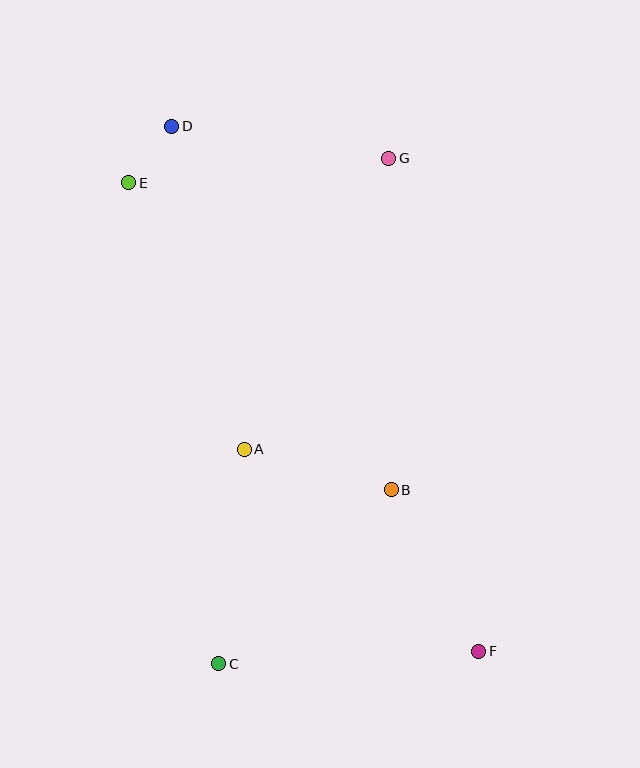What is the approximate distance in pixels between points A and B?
The distance between A and B is approximately 152 pixels.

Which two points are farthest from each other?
Points D and F are farthest from each other.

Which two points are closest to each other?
Points D and E are closest to each other.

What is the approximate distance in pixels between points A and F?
The distance between A and F is approximately 310 pixels.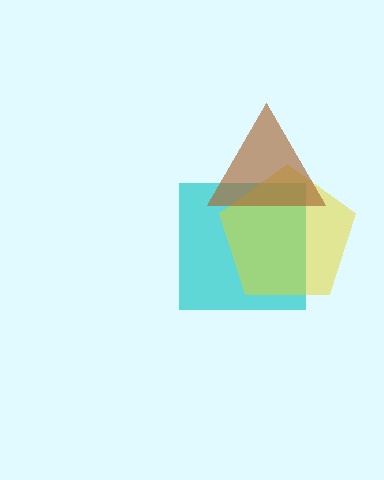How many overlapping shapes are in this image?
There are 3 overlapping shapes in the image.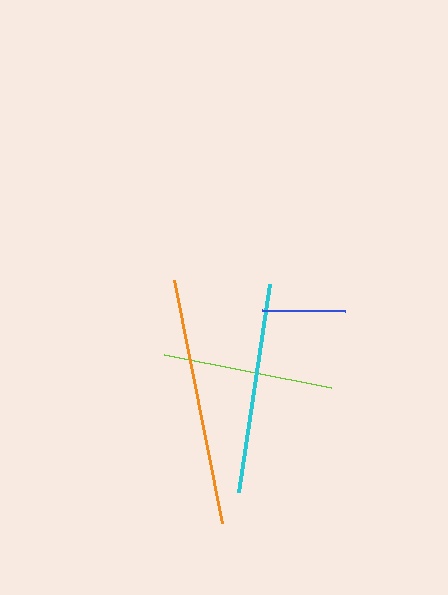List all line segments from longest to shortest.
From longest to shortest: orange, cyan, lime, blue.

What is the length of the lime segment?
The lime segment is approximately 170 pixels long.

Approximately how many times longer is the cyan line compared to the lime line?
The cyan line is approximately 1.2 times the length of the lime line.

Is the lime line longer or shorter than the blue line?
The lime line is longer than the blue line.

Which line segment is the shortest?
The blue line is the shortest at approximately 83 pixels.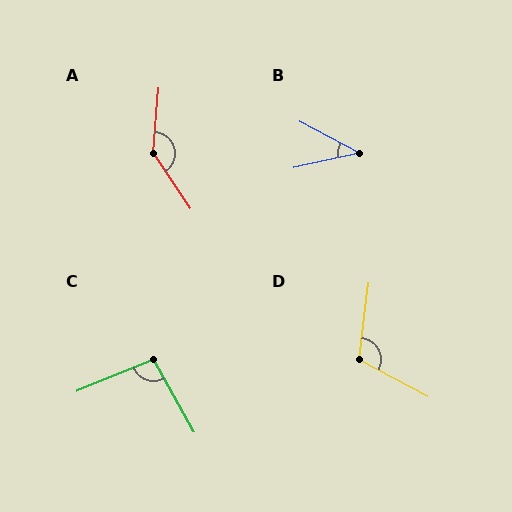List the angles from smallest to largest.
B (41°), C (97°), D (111°), A (142°).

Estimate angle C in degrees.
Approximately 97 degrees.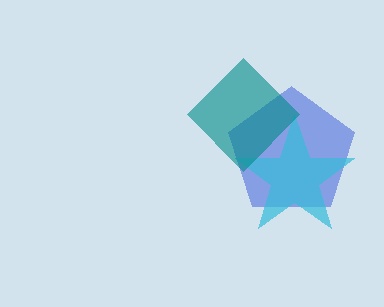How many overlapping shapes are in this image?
There are 3 overlapping shapes in the image.